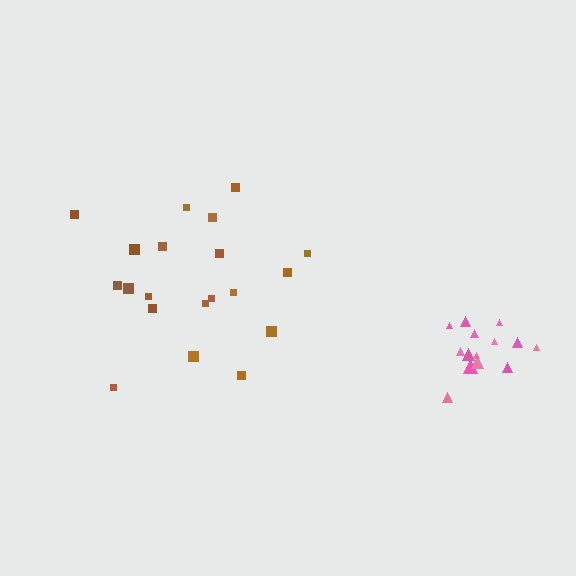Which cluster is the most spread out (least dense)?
Brown.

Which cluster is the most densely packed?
Pink.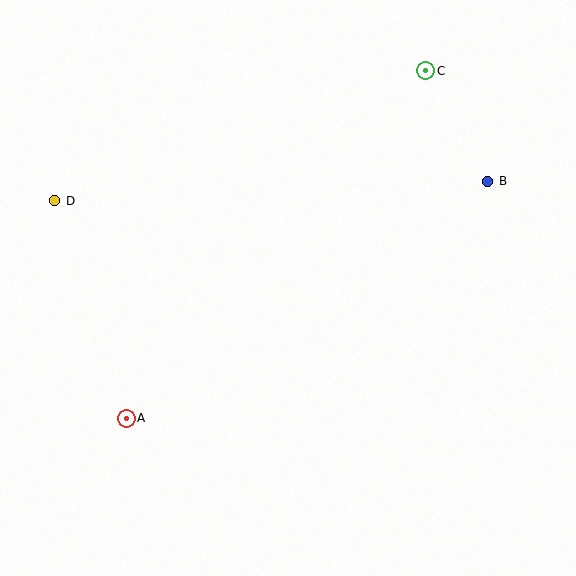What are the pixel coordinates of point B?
Point B is at (488, 181).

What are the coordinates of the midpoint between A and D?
The midpoint between A and D is at (90, 309).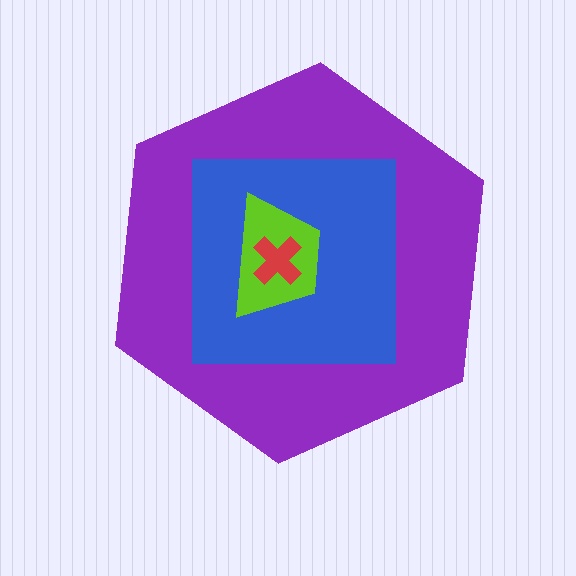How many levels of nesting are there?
4.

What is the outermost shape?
The purple hexagon.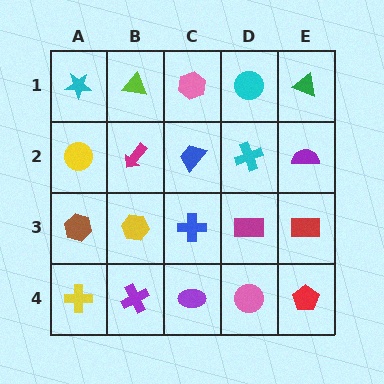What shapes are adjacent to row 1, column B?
A magenta arrow (row 2, column B), a cyan star (row 1, column A), a pink hexagon (row 1, column C).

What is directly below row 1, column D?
A cyan cross.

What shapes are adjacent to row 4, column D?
A magenta rectangle (row 3, column D), a purple ellipse (row 4, column C), a red pentagon (row 4, column E).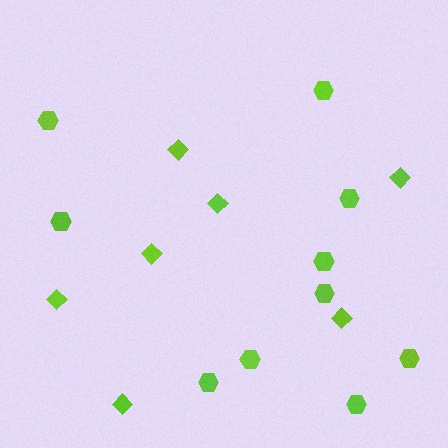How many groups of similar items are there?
There are 2 groups: one group of diamonds (7) and one group of hexagons (10).